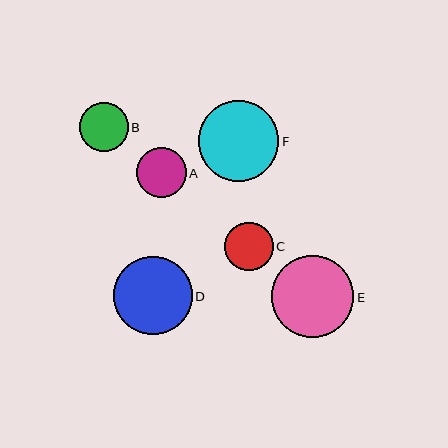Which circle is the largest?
Circle E is the largest with a size of approximately 82 pixels.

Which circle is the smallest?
Circle C is the smallest with a size of approximately 48 pixels.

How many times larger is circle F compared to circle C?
Circle F is approximately 1.7 times the size of circle C.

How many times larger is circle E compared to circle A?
Circle E is approximately 1.7 times the size of circle A.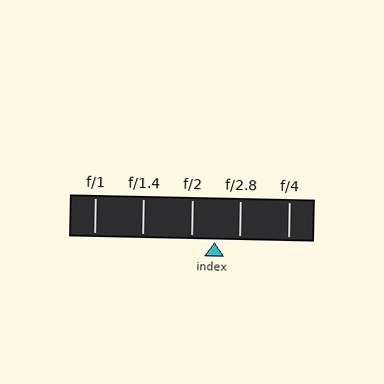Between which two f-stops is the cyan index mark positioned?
The index mark is between f/2 and f/2.8.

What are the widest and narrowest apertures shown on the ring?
The widest aperture shown is f/1 and the narrowest is f/4.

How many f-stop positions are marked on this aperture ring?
There are 5 f-stop positions marked.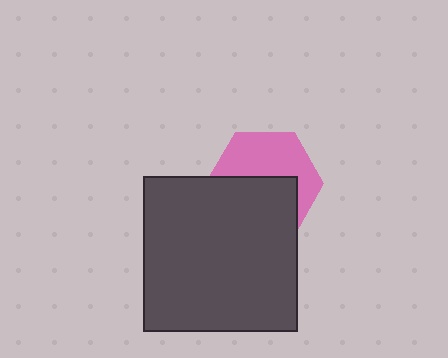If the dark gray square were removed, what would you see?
You would see the complete pink hexagon.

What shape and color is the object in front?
The object in front is a dark gray square.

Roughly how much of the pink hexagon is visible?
About half of it is visible (roughly 49%).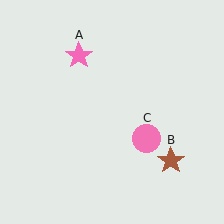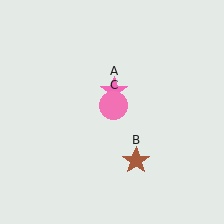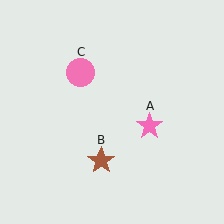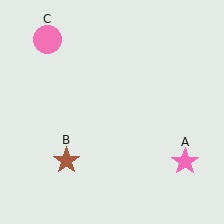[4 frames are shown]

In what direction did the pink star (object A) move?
The pink star (object A) moved down and to the right.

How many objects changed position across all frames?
3 objects changed position: pink star (object A), brown star (object B), pink circle (object C).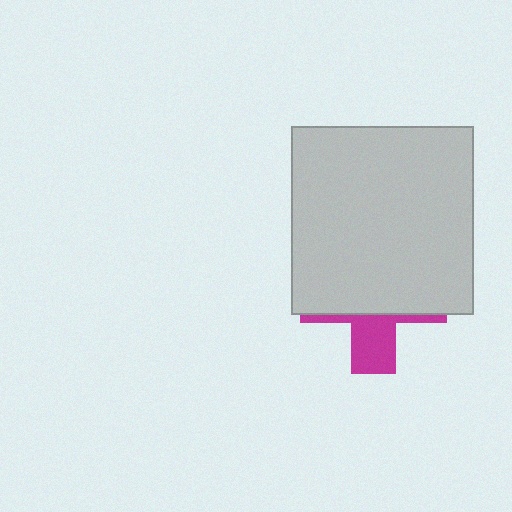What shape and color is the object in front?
The object in front is a light gray rectangle.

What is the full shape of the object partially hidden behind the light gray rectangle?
The partially hidden object is a magenta cross.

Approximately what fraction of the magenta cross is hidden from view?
Roughly 70% of the magenta cross is hidden behind the light gray rectangle.